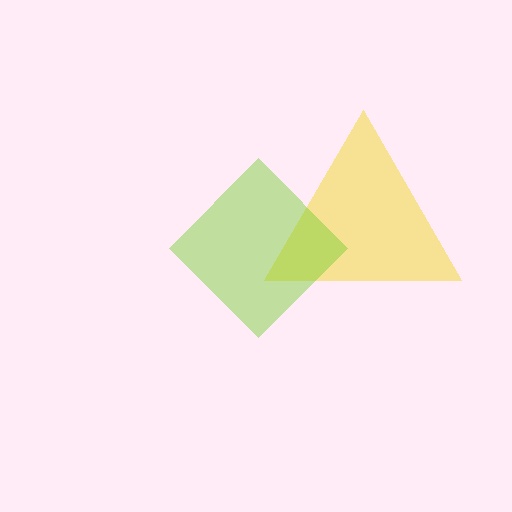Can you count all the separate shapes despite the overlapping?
Yes, there are 2 separate shapes.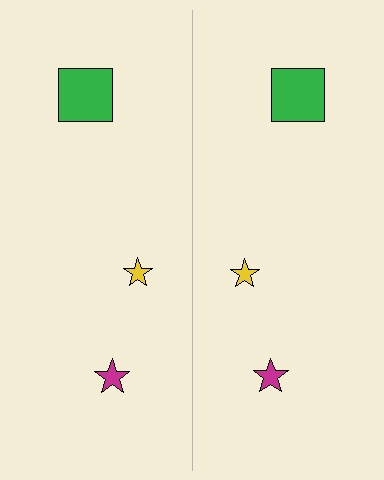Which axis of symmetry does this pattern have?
The pattern has a vertical axis of symmetry running through the center of the image.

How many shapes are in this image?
There are 6 shapes in this image.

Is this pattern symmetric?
Yes, this pattern has bilateral (reflection) symmetry.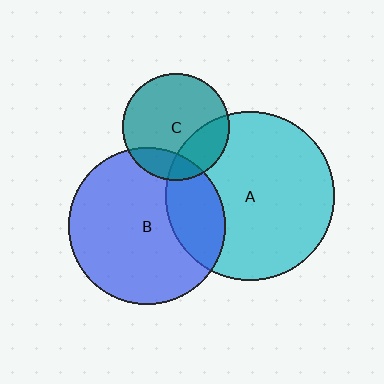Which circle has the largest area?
Circle A (cyan).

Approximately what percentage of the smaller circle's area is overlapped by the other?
Approximately 25%.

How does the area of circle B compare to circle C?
Approximately 2.1 times.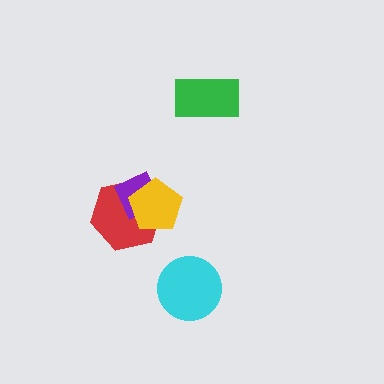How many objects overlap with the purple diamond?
2 objects overlap with the purple diamond.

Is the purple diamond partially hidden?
Yes, it is partially covered by another shape.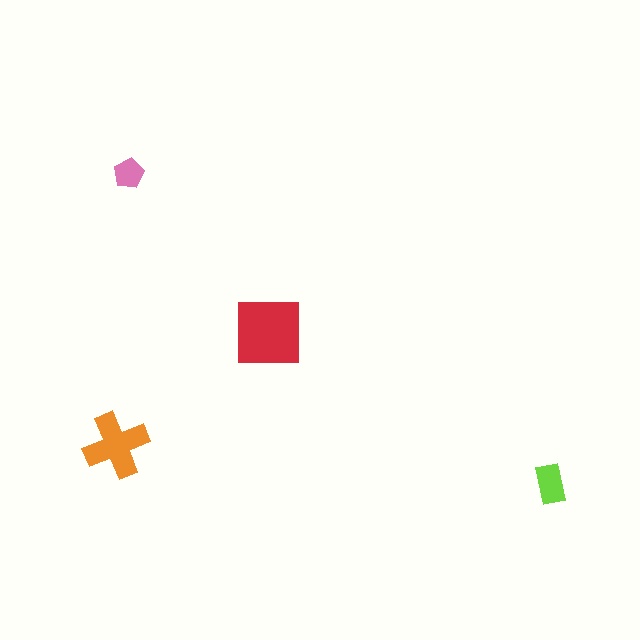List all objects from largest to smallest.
The red square, the orange cross, the lime rectangle, the pink pentagon.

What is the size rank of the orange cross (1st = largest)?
2nd.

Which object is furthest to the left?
The orange cross is leftmost.